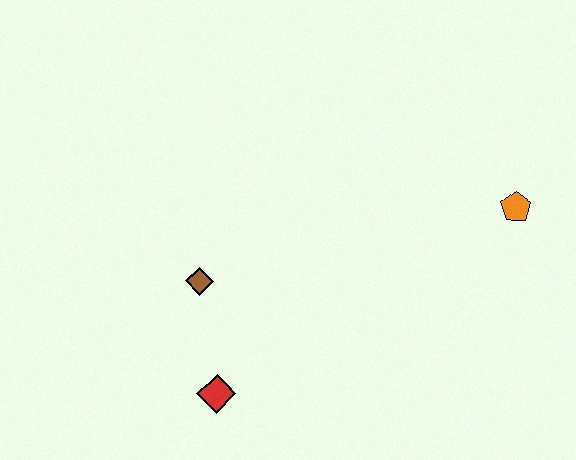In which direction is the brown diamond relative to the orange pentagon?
The brown diamond is to the left of the orange pentagon.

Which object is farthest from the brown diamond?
The orange pentagon is farthest from the brown diamond.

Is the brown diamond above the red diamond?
Yes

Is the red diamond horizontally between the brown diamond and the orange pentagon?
Yes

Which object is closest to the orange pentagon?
The brown diamond is closest to the orange pentagon.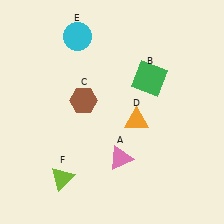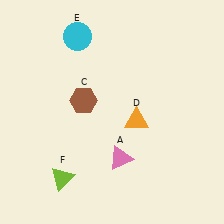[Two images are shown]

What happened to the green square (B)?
The green square (B) was removed in Image 2. It was in the top-right area of Image 1.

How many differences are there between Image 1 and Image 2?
There is 1 difference between the two images.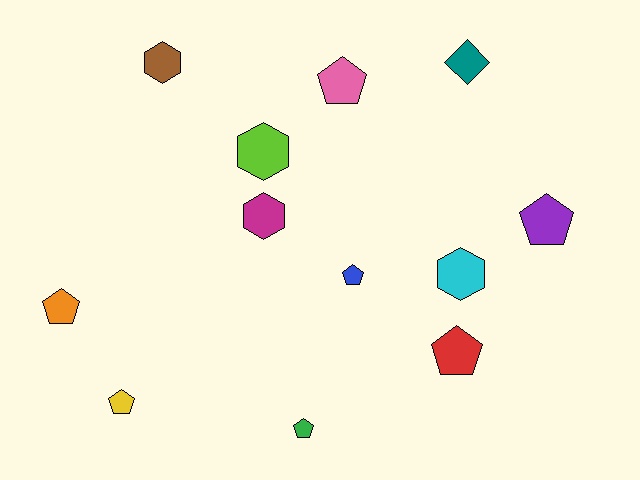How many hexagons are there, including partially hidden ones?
There are 4 hexagons.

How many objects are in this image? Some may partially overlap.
There are 12 objects.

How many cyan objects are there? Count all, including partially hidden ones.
There is 1 cyan object.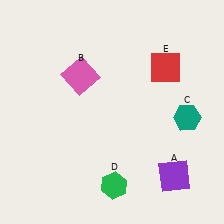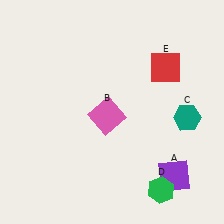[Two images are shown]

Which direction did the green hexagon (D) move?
The green hexagon (D) moved right.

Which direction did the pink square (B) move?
The pink square (B) moved down.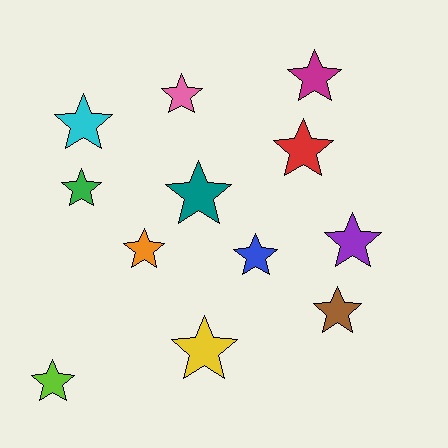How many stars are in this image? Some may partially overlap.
There are 12 stars.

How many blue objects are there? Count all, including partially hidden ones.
There is 1 blue object.